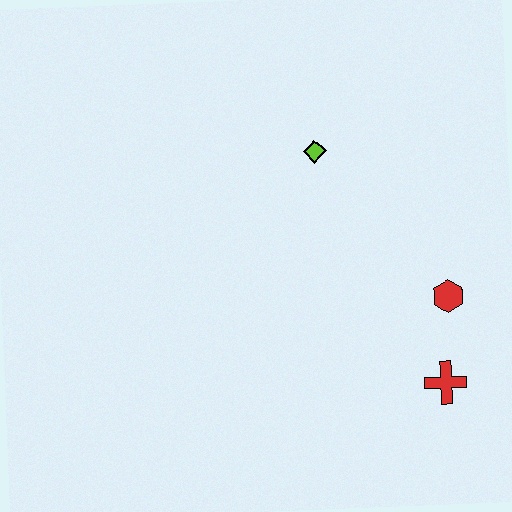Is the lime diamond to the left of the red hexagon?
Yes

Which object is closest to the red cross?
The red hexagon is closest to the red cross.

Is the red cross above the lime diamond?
No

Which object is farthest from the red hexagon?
The lime diamond is farthest from the red hexagon.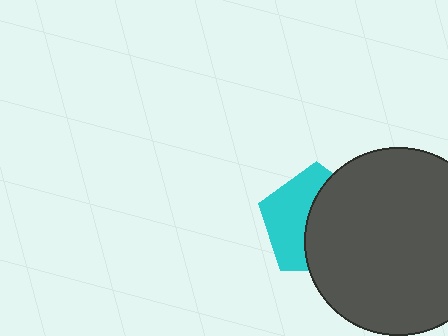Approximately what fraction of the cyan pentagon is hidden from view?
Roughly 55% of the cyan pentagon is hidden behind the dark gray circle.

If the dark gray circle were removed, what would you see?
You would see the complete cyan pentagon.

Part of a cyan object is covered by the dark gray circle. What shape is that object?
It is a pentagon.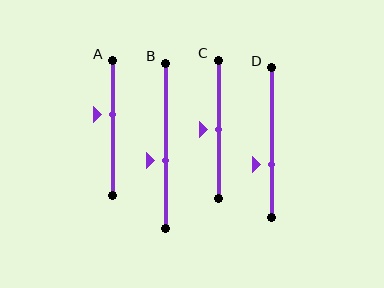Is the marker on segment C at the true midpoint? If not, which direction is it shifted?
Yes, the marker on segment C is at the true midpoint.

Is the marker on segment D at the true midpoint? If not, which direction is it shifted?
No, the marker on segment D is shifted downward by about 14% of the segment length.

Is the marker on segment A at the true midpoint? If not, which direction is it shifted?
No, the marker on segment A is shifted upward by about 10% of the segment length.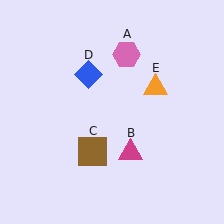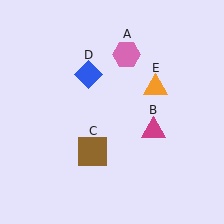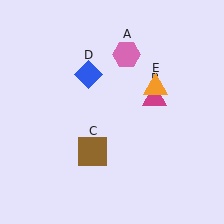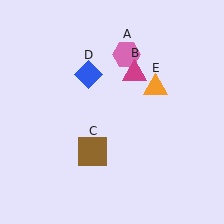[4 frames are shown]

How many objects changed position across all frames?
1 object changed position: magenta triangle (object B).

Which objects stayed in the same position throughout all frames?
Pink hexagon (object A) and brown square (object C) and blue diamond (object D) and orange triangle (object E) remained stationary.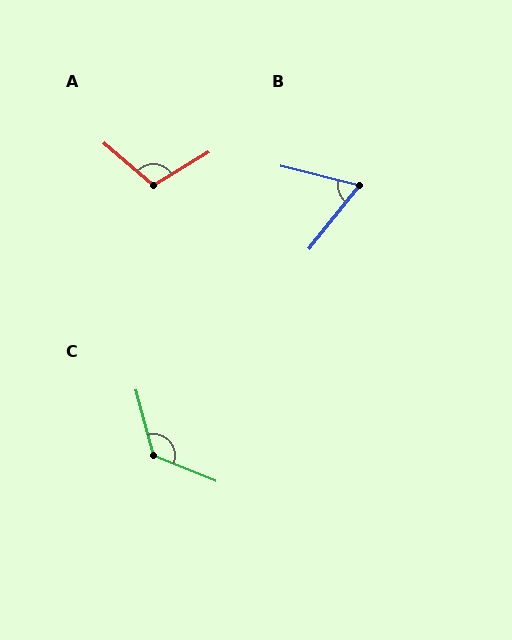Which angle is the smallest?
B, at approximately 65 degrees.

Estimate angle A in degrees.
Approximately 108 degrees.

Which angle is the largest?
C, at approximately 127 degrees.